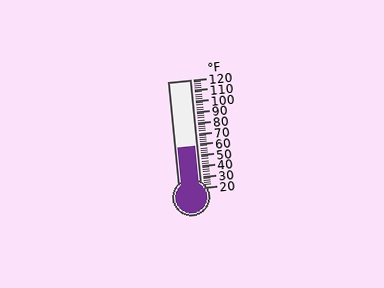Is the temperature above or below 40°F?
The temperature is above 40°F.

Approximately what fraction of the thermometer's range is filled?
The thermometer is filled to approximately 40% of its range.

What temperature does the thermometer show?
The thermometer shows approximately 58°F.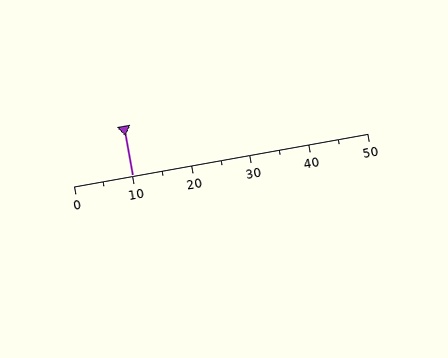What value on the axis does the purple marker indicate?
The marker indicates approximately 10.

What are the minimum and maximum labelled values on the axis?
The axis runs from 0 to 50.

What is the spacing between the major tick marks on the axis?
The major ticks are spaced 10 apart.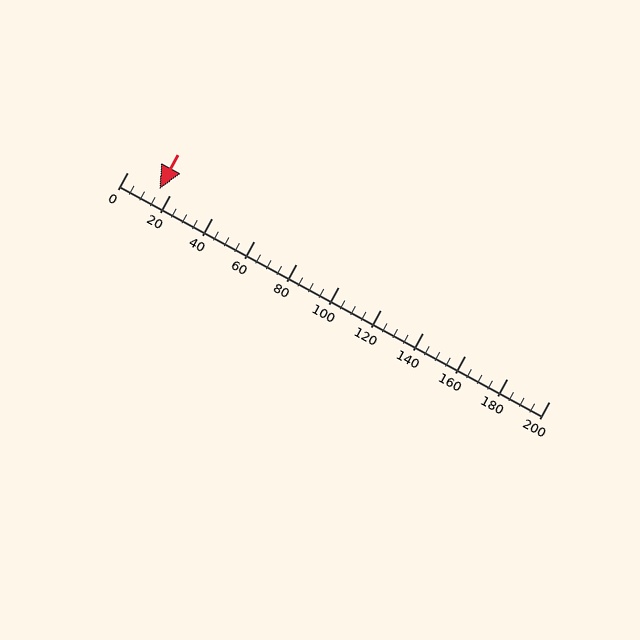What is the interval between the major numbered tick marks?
The major tick marks are spaced 20 units apart.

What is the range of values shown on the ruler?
The ruler shows values from 0 to 200.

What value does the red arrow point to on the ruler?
The red arrow points to approximately 15.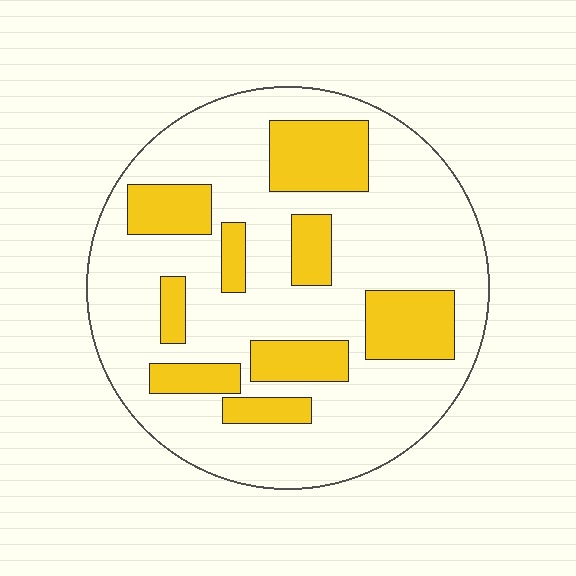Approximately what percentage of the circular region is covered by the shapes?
Approximately 25%.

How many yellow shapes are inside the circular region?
9.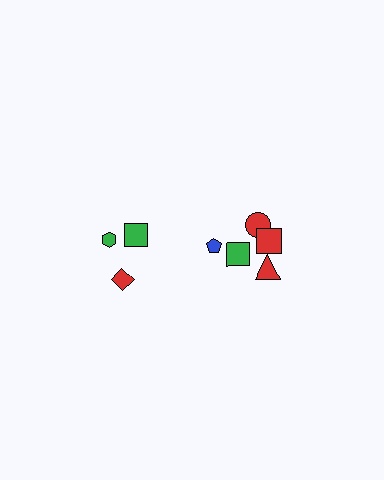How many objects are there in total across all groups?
There are 8 objects.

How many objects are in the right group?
There are 5 objects.